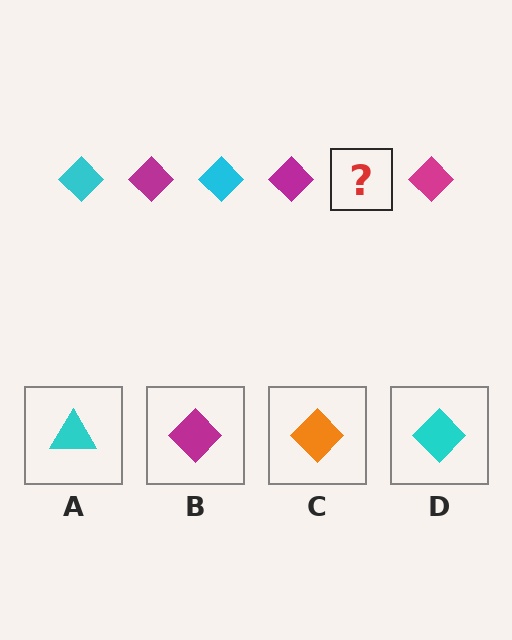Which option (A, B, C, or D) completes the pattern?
D.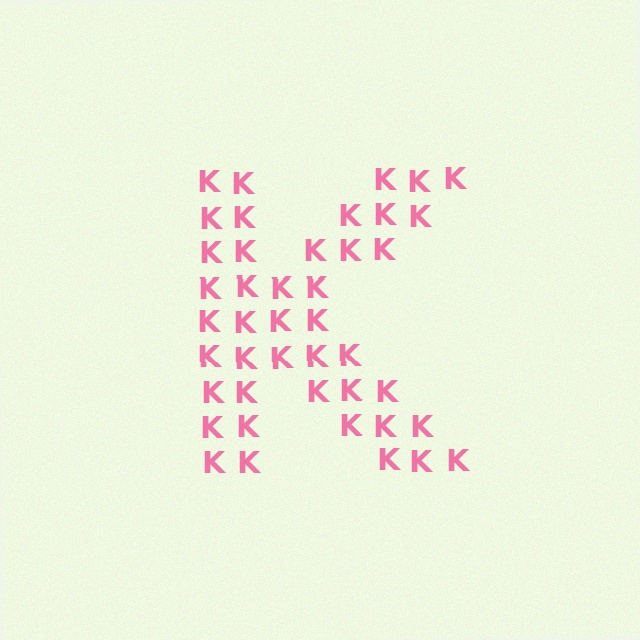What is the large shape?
The large shape is the letter K.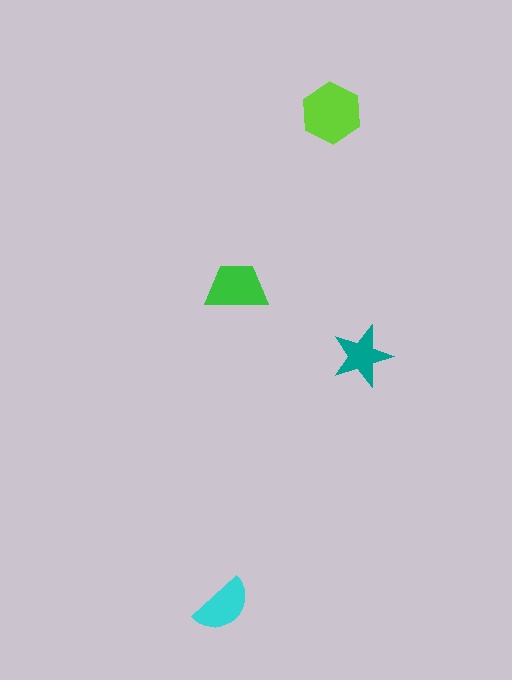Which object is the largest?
The lime hexagon.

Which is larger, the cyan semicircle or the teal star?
The cyan semicircle.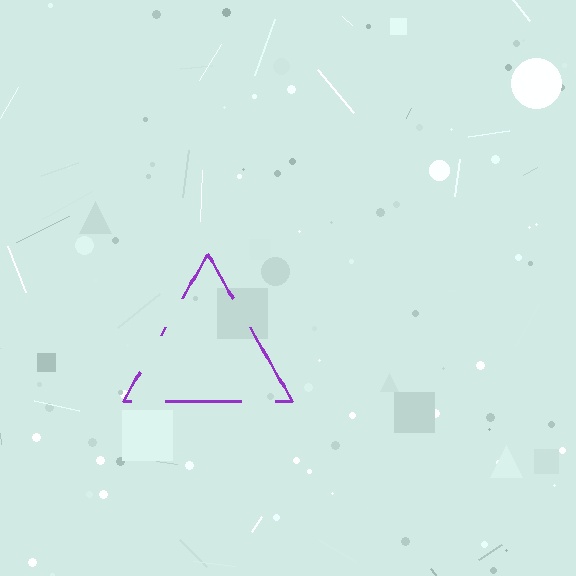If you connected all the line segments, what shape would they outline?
They would outline a triangle.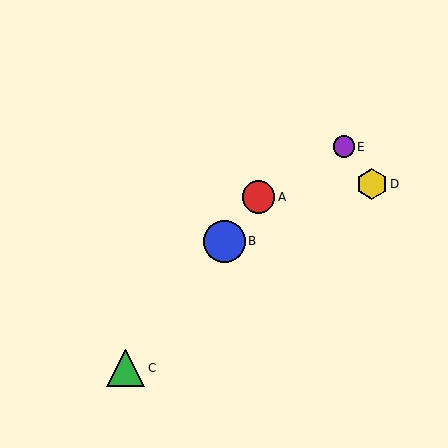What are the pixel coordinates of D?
Object D is at (372, 184).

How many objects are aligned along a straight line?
3 objects (A, B, C) are aligned along a straight line.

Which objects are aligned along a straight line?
Objects A, B, C are aligned along a straight line.